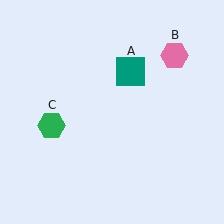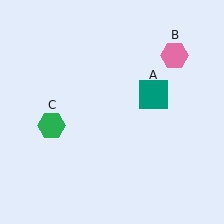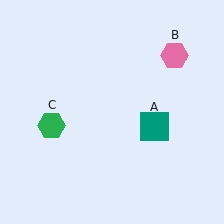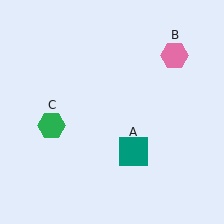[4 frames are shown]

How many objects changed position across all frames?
1 object changed position: teal square (object A).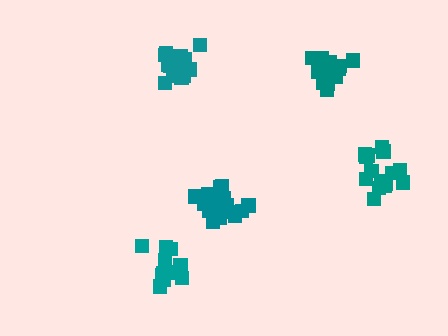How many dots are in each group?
Group 1: 17 dots, Group 2: 14 dots, Group 3: 13 dots, Group 4: 17 dots, Group 5: 16 dots (77 total).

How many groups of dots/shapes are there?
There are 5 groups.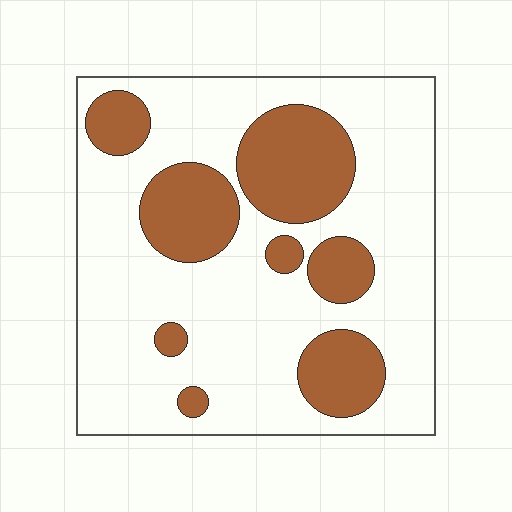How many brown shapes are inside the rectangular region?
8.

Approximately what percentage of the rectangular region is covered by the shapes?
Approximately 25%.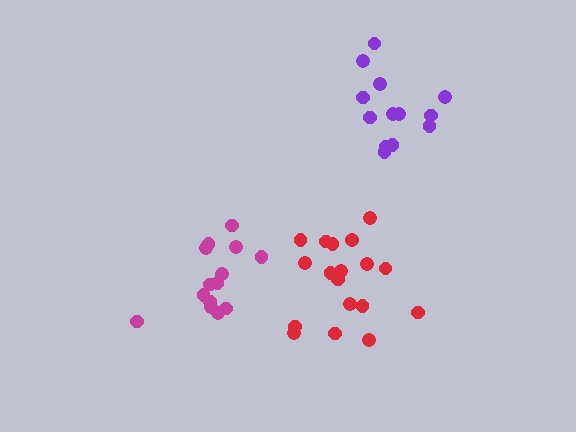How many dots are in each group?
Group 1: 13 dots, Group 2: 18 dots, Group 3: 14 dots (45 total).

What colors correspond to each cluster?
The clusters are colored: purple, red, magenta.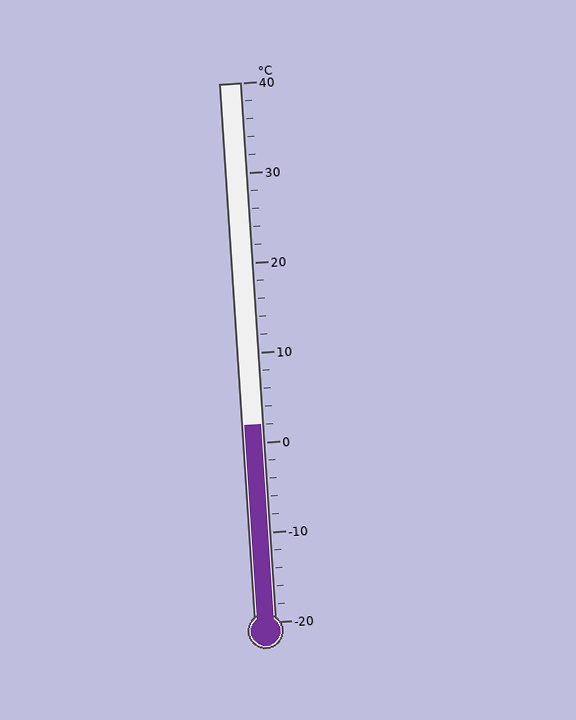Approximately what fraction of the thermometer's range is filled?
The thermometer is filled to approximately 35% of its range.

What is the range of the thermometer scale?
The thermometer scale ranges from -20°C to 40°C.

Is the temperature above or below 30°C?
The temperature is below 30°C.